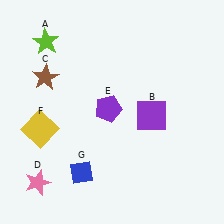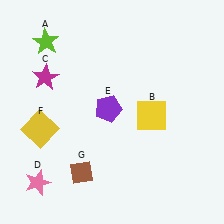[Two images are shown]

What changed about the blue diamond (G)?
In Image 1, G is blue. In Image 2, it changed to brown.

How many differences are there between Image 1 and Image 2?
There are 3 differences between the two images.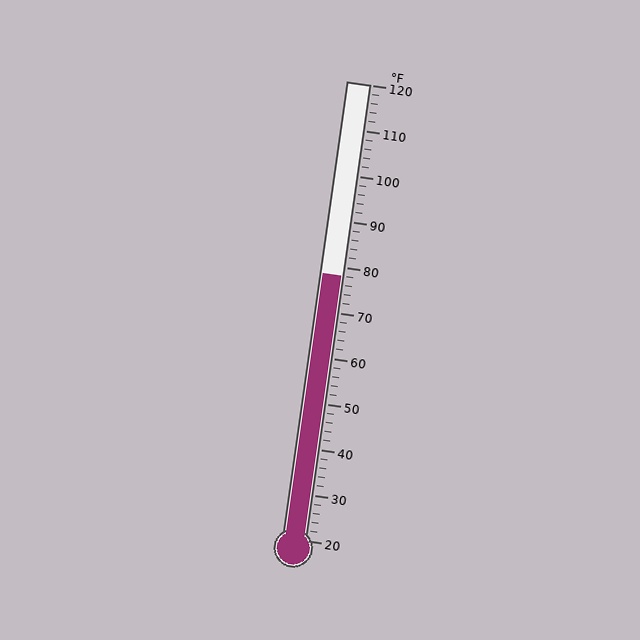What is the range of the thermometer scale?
The thermometer scale ranges from 20°F to 120°F.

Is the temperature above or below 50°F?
The temperature is above 50°F.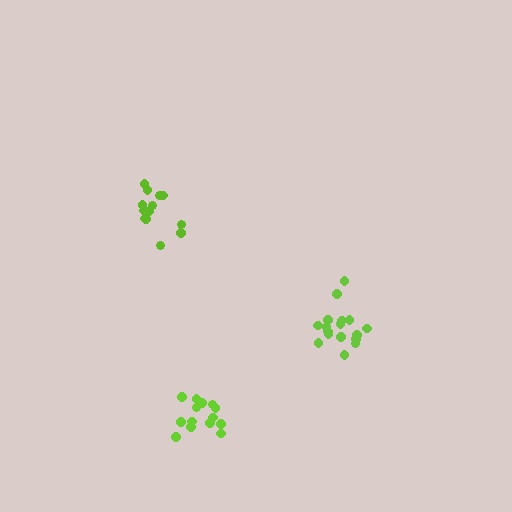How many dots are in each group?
Group 1: 17 dots, Group 2: 13 dots, Group 3: 14 dots (44 total).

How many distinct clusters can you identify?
There are 3 distinct clusters.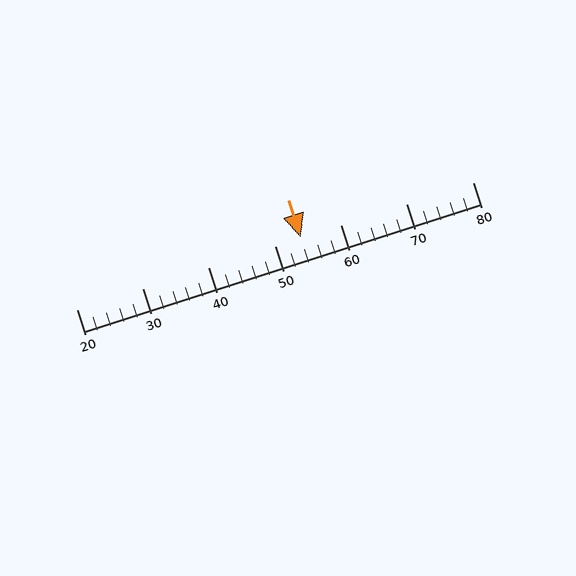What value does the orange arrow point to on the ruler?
The orange arrow points to approximately 54.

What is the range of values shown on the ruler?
The ruler shows values from 20 to 80.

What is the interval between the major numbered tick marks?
The major tick marks are spaced 10 units apart.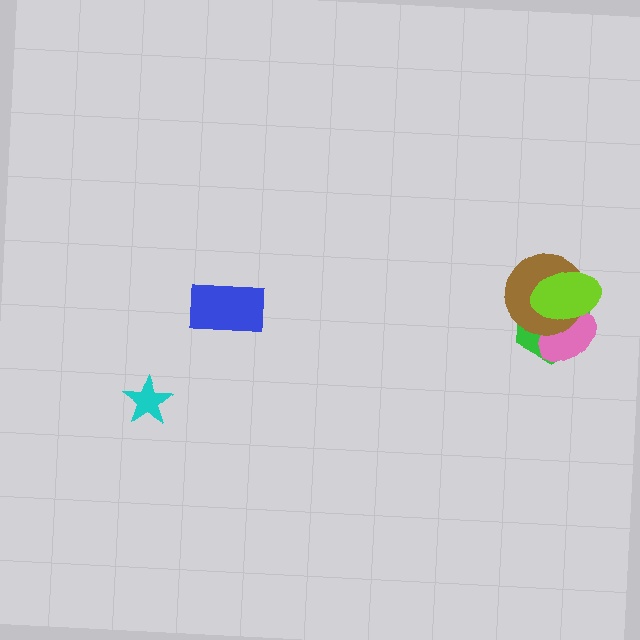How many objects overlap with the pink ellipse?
3 objects overlap with the pink ellipse.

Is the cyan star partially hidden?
No, no other shape covers it.